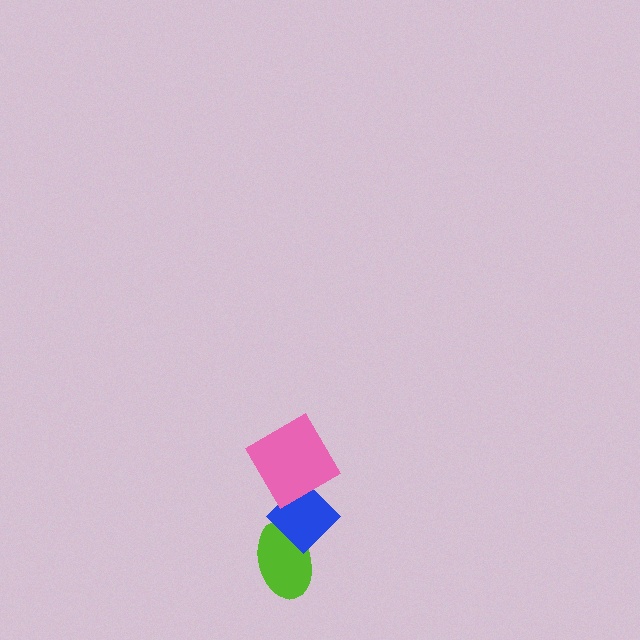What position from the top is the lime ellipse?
The lime ellipse is 3rd from the top.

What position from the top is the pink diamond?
The pink diamond is 1st from the top.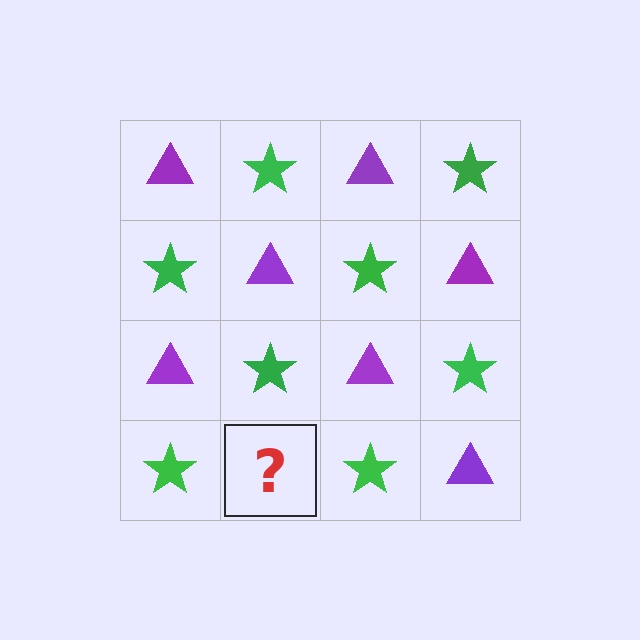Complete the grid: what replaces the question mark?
The question mark should be replaced with a purple triangle.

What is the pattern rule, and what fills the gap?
The rule is that it alternates purple triangle and green star in a checkerboard pattern. The gap should be filled with a purple triangle.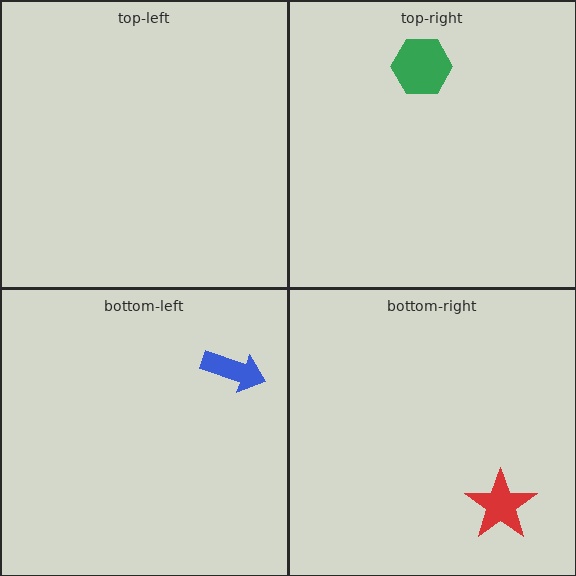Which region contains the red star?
The bottom-right region.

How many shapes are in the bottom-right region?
1.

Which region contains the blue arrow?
The bottom-left region.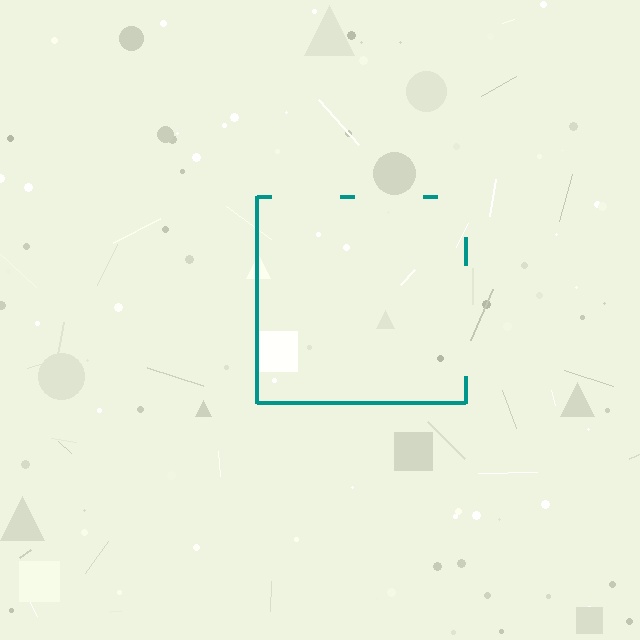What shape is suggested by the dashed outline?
The dashed outline suggests a square.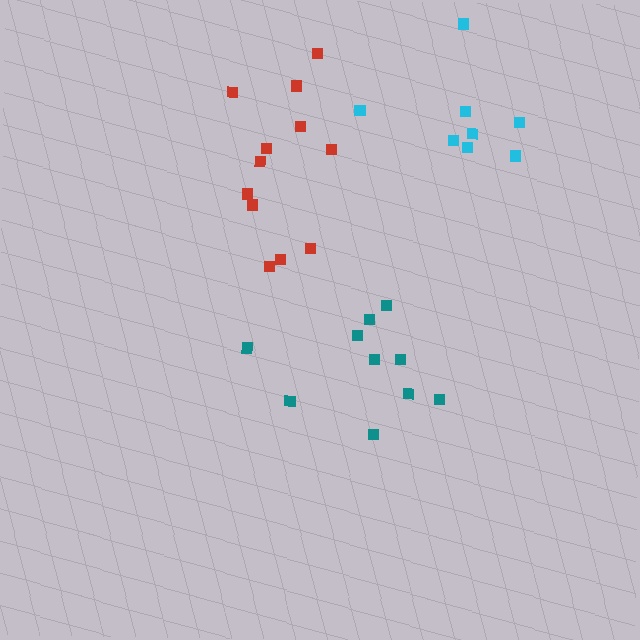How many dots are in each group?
Group 1: 12 dots, Group 2: 10 dots, Group 3: 8 dots (30 total).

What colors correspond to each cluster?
The clusters are colored: red, teal, cyan.